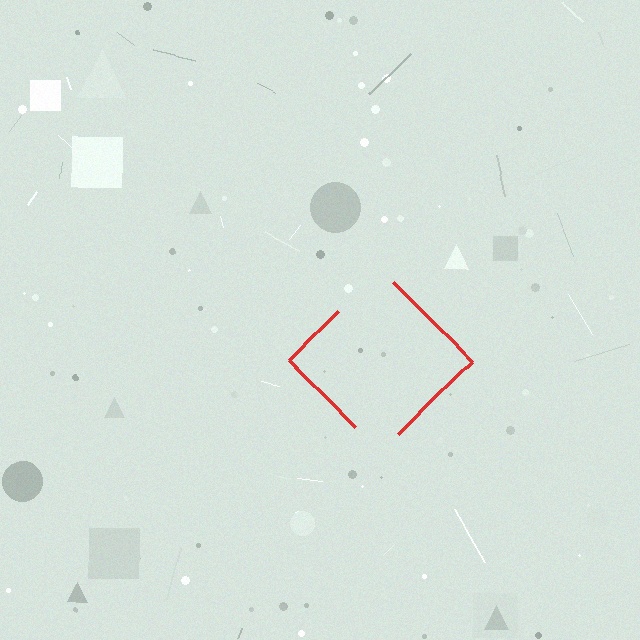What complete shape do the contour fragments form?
The contour fragments form a diamond.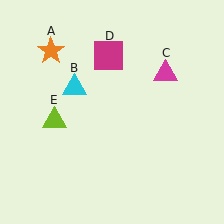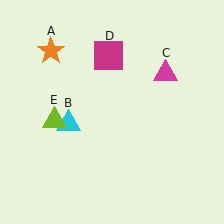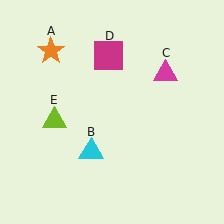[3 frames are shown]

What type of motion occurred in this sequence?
The cyan triangle (object B) rotated counterclockwise around the center of the scene.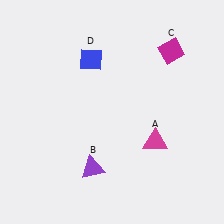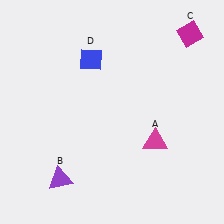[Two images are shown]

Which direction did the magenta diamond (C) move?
The magenta diamond (C) moved right.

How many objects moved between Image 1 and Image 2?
2 objects moved between the two images.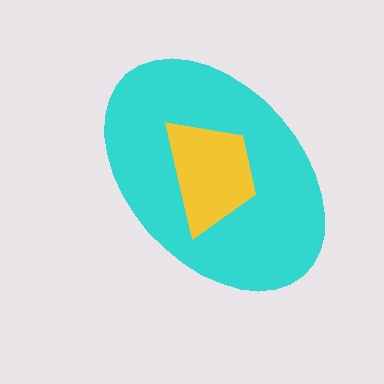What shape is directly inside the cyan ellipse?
The yellow trapezoid.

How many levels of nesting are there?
2.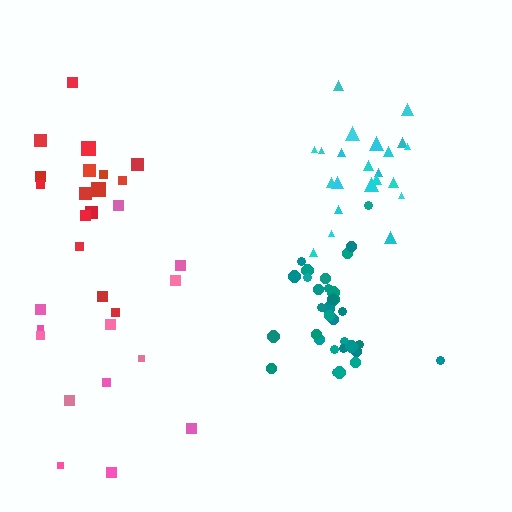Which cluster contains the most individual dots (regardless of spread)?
Teal (32).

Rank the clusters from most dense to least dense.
teal, cyan, red, pink.